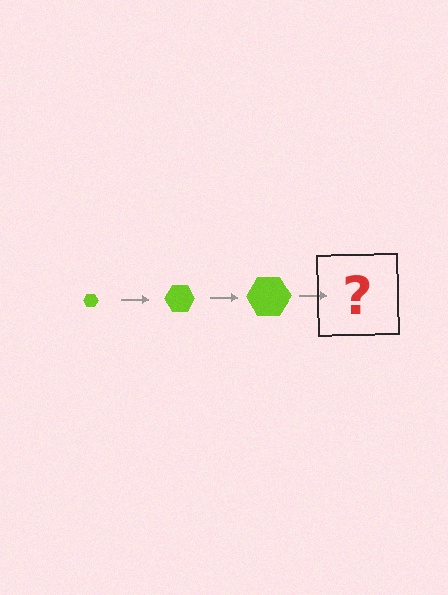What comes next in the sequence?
The next element should be a lime hexagon, larger than the previous one.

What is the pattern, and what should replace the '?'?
The pattern is that the hexagon gets progressively larger each step. The '?' should be a lime hexagon, larger than the previous one.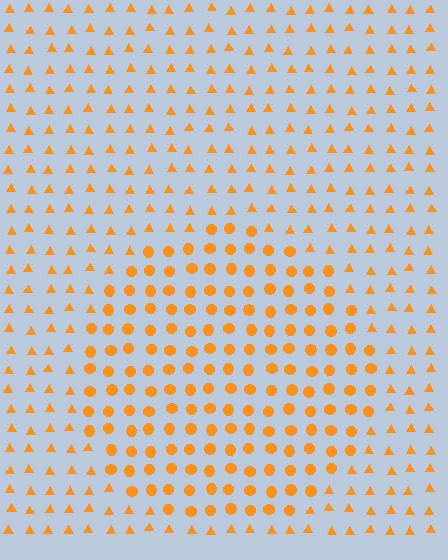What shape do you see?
I see a circle.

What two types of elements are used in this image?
The image uses circles inside the circle region and triangles outside it.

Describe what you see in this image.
The image is filled with small orange elements arranged in a uniform grid. A circle-shaped region contains circles, while the surrounding area contains triangles. The boundary is defined purely by the change in element shape.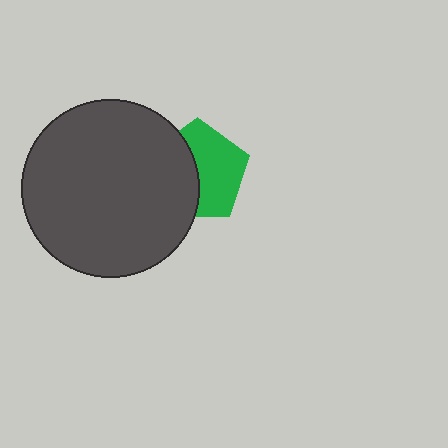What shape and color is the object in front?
The object in front is a dark gray circle.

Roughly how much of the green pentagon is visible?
About half of it is visible (roughly 55%).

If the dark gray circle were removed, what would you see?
You would see the complete green pentagon.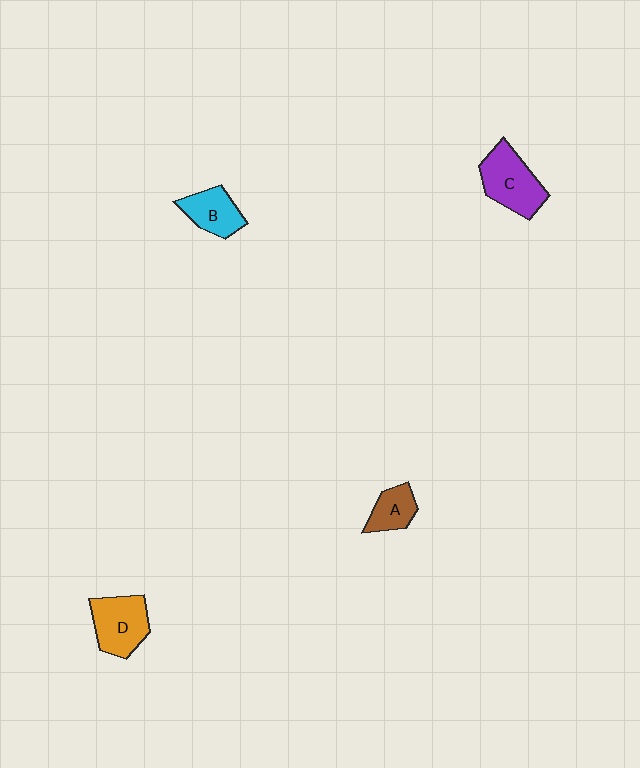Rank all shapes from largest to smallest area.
From largest to smallest: C (purple), D (orange), B (cyan), A (brown).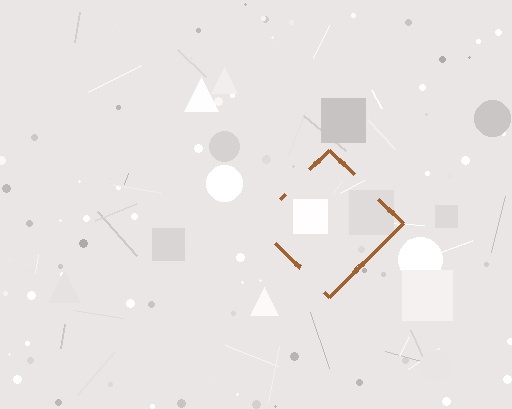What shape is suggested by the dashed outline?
The dashed outline suggests a diamond.